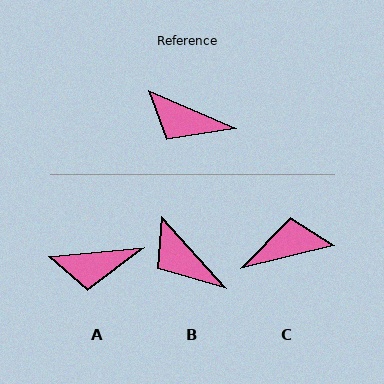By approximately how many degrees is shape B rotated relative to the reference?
Approximately 25 degrees clockwise.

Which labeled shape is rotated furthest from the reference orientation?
C, about 143 degrees away.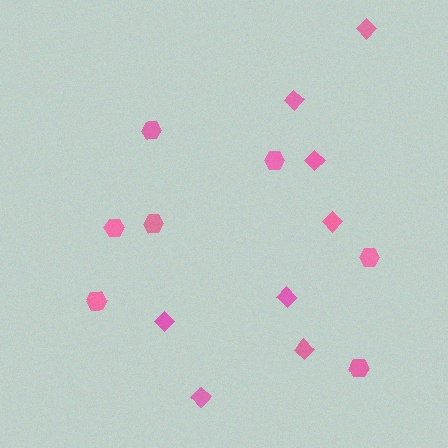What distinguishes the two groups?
There are 2 groups: one group of diamonds (8) and one group of hexagons (7).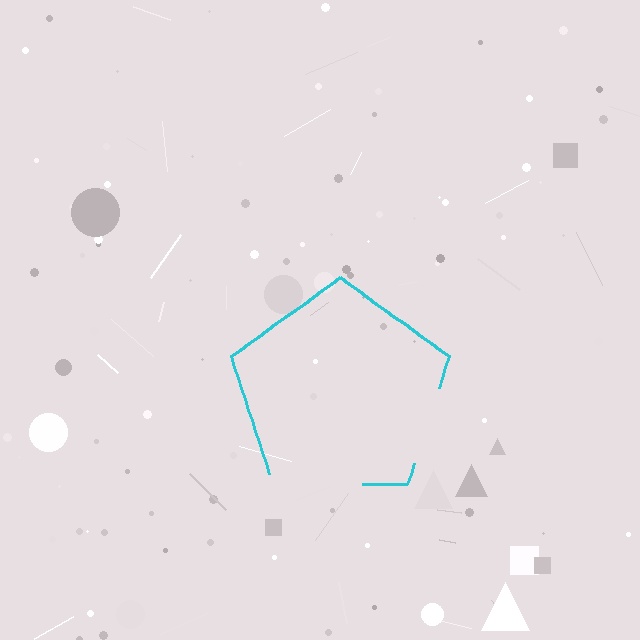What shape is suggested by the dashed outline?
The dashed outline suggests a pentagon.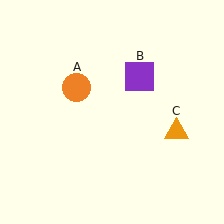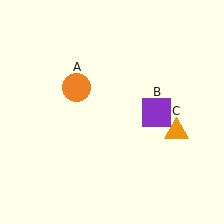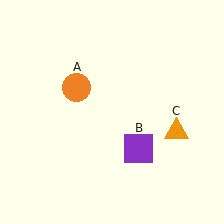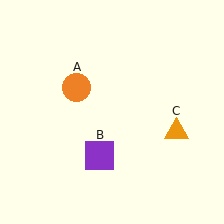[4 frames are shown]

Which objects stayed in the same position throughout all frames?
Orange circle (object A) and orange triangle (object C) remained stationary.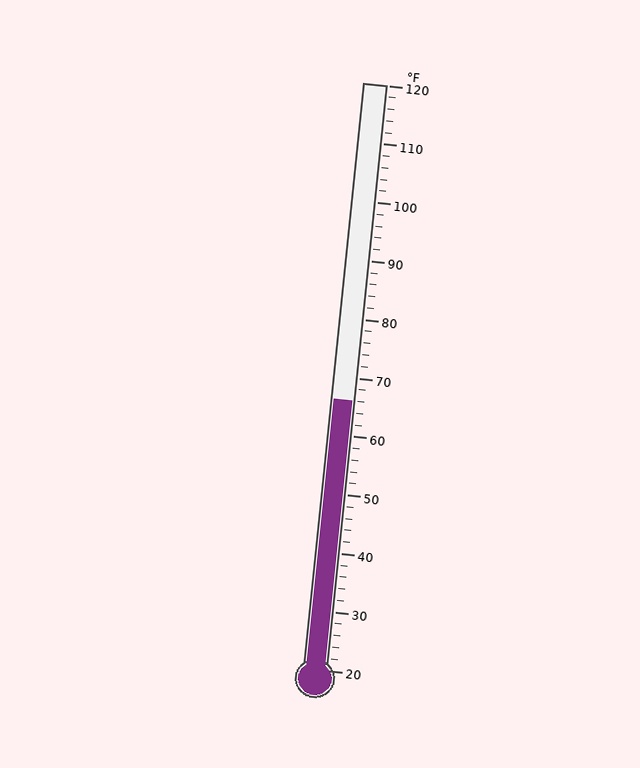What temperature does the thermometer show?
The thermometer shows approximately 66°F.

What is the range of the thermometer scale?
The thermometer scale ranges from 20°F to 120°F.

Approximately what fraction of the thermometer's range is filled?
The thermometer is filled to approximately 45% of its range.